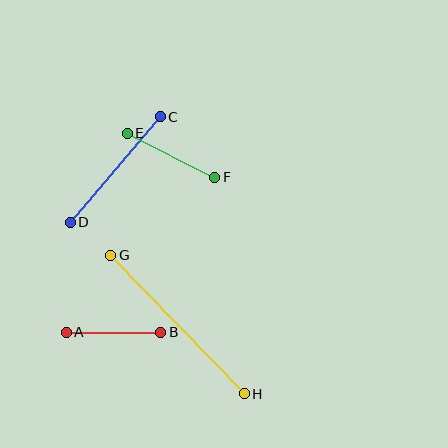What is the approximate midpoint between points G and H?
The midpoint is at approximately (178, 324) pixels.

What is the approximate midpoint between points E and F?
The midpoint is at approximately (171, 155) pixels.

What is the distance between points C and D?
The distance is approximately 139 pixels.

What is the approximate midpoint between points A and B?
The midpoint is at approximately (113, 332) pixels.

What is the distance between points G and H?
The distance is approximately 192 pixels.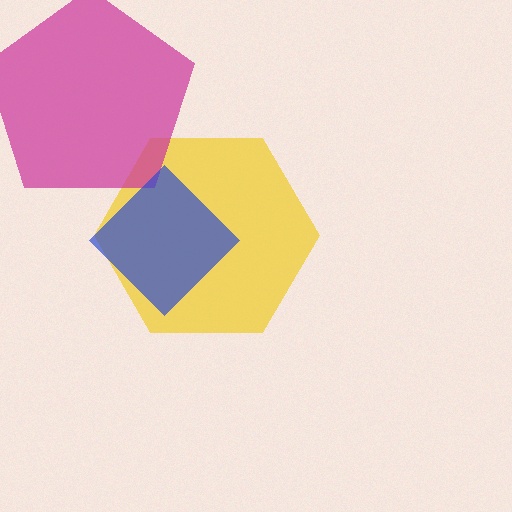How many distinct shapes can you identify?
There are 3 distinct shapes: a yellow hexagon, a magenta pentagon, a blue diamond.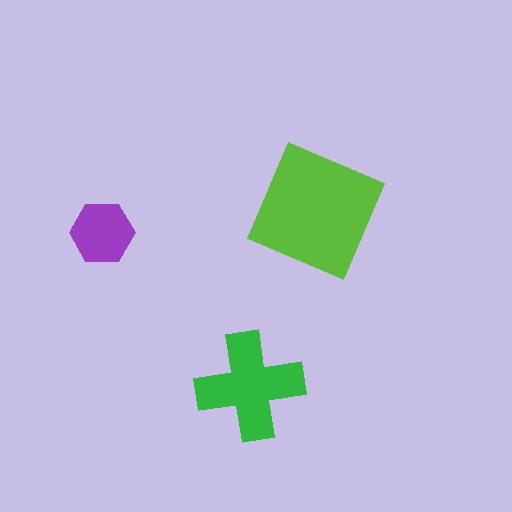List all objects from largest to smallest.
The lime square, the green cross, the purple hexagon.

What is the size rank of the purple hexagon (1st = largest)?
3rd.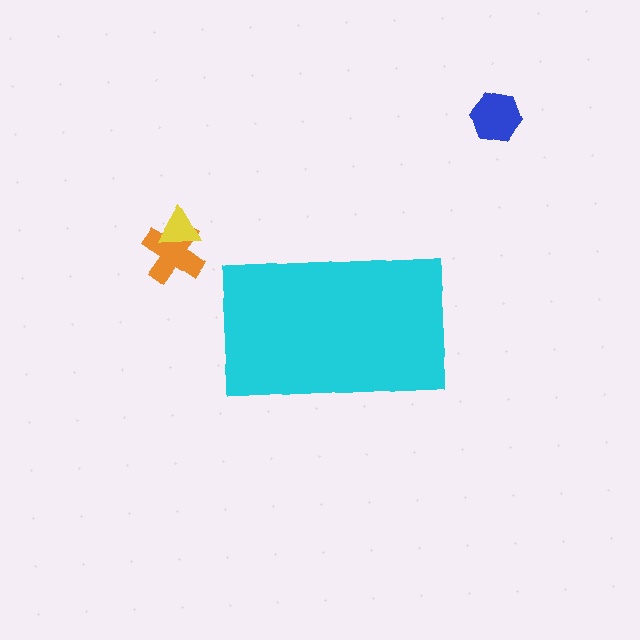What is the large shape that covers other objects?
A cyan rectangle.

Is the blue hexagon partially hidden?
No, the blue hexagon is fully visible.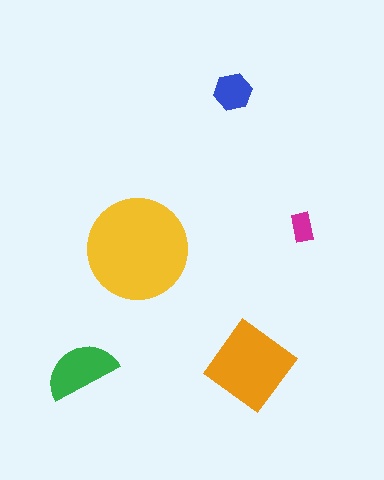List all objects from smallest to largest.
The magenta rectangle, the blue hexagon, the green semicircle, the orange diamond, the yellow circle.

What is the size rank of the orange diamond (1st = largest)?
2nd.